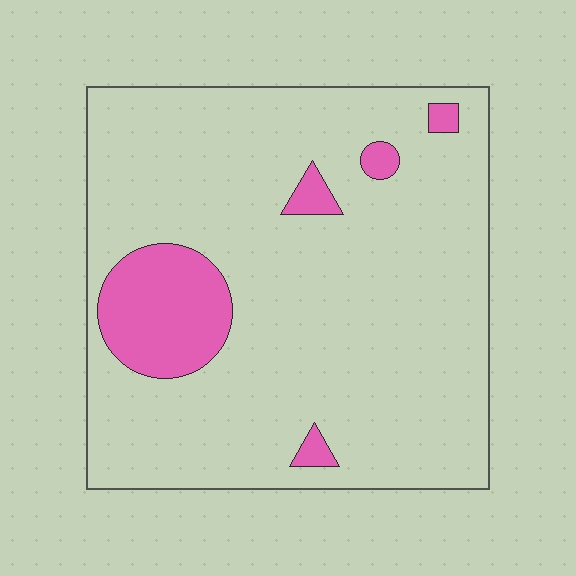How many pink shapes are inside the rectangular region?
5.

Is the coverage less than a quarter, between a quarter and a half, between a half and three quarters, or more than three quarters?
Less than a quarter.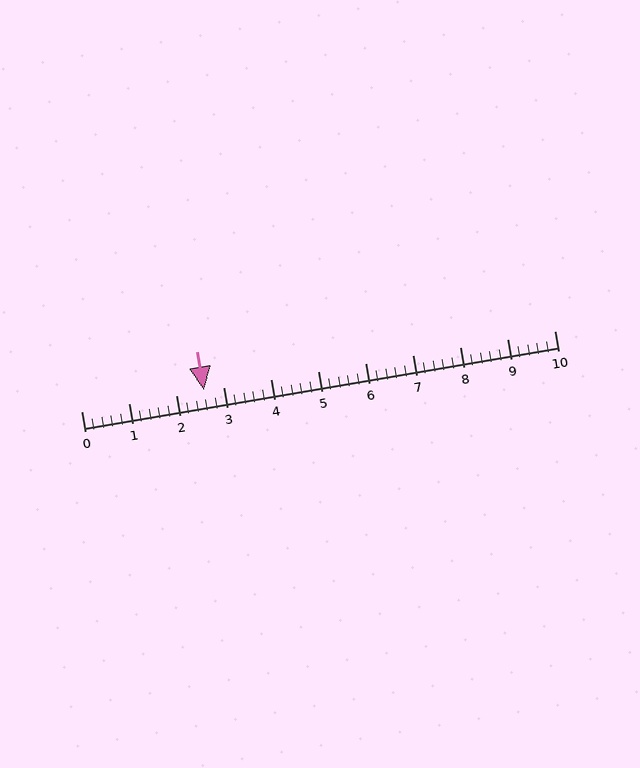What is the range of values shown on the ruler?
The ruler shows values from 0 to 10.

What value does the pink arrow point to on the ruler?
The pink arrow points to approximately 2.6.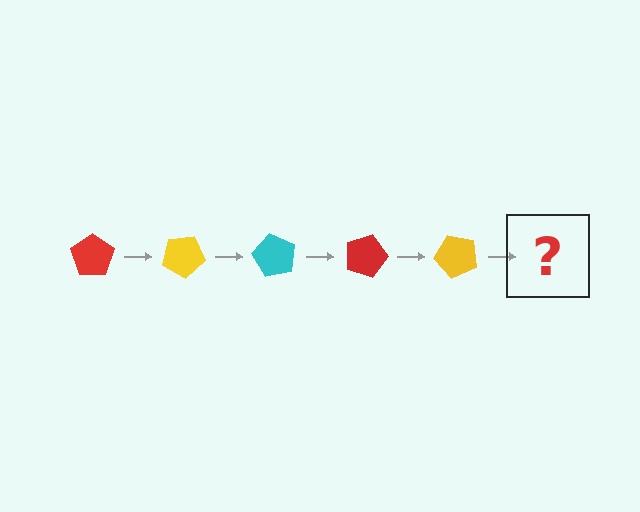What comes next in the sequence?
The next element should be a cyan pentagon, rotated 150 degrees from the start.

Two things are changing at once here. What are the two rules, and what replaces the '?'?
The two rules are that it rotates 30 degrees each step and the color cycles through red, yellow, and cyan. The '?' should be a cyan pentagon, rotated 150 degrees from the start.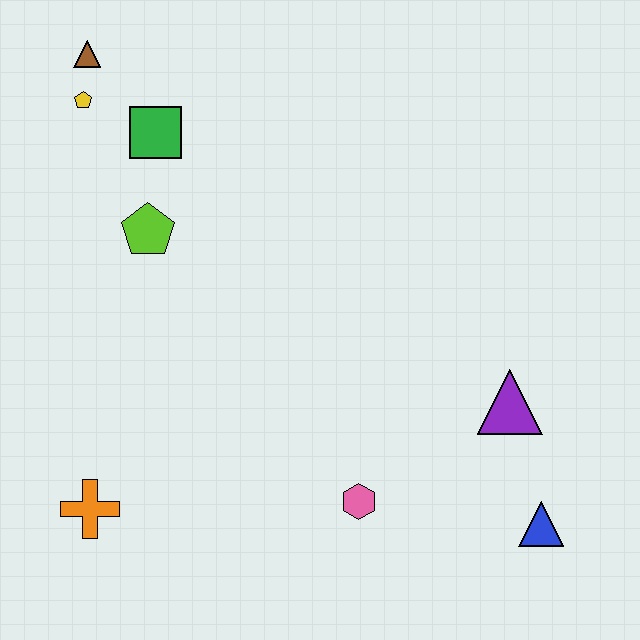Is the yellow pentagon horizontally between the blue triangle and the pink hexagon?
No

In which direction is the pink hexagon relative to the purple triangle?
The pink hexagon is to the left of the purple triangle.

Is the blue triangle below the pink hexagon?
Yes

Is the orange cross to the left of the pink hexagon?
Yes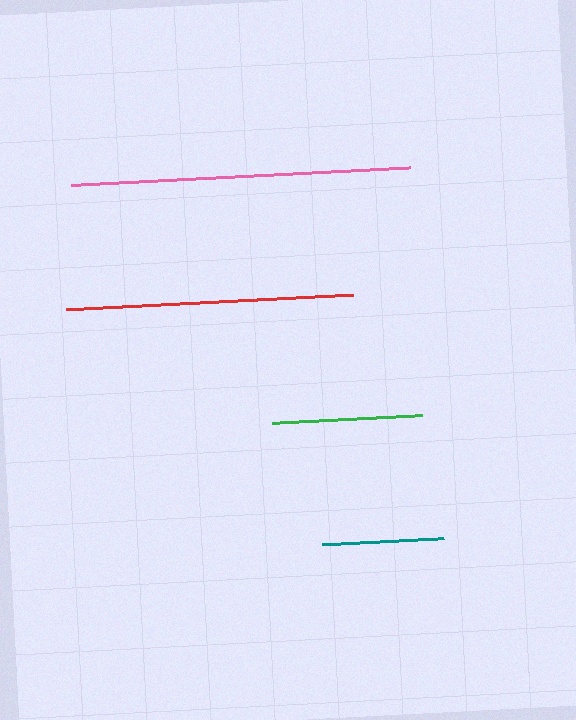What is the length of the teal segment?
The teal segment is approximately 122 pixels long.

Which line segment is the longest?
The pink line is the longest at approximately 340 pixels.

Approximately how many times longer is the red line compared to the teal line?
The red line is approximately 2.3 times the length of the teal line.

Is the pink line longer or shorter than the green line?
The pink line is longer than the green line.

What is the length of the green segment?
The green segment is approximately 150 pixels long.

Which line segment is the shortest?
The teal line is the shortest at approximately 122 pixels.